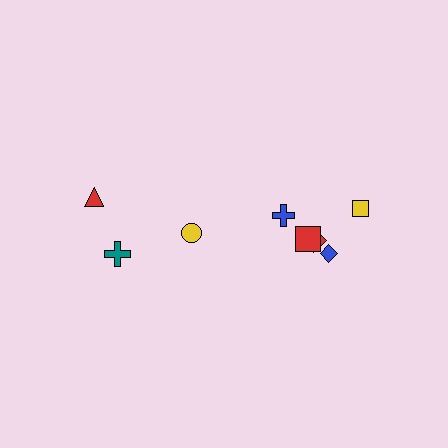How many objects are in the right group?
There are 5 objects.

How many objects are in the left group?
There are 3 objects.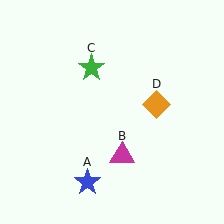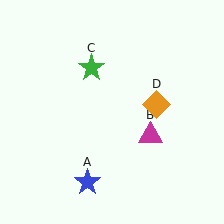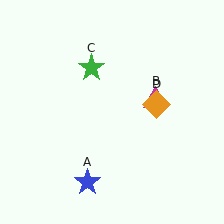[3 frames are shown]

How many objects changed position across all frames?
1 object changed position: magenta triangle (object B).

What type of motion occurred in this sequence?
The magenta triangle (object B) rotated counterclockwise around the center of the scene.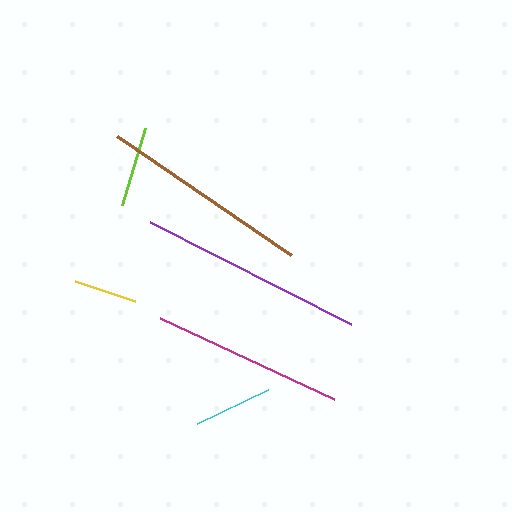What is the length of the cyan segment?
The cyan segment is approximately 79 pixels long.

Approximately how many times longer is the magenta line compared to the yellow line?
The magenta line is approximately 3.1 times the length of the yellow line.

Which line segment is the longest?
The purple line is the longest at approximately 225 pixels.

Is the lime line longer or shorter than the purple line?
The purple line is longer than the lime line.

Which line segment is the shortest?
The yellow line is the shortest at approximately 63 pixels.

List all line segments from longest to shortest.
From longest to shortest: purple, brown, magenta, lime, cyan, yellow.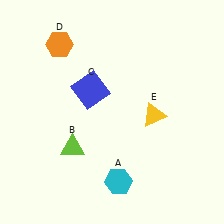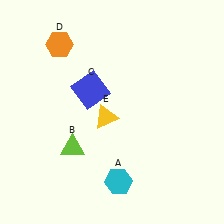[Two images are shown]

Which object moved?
The yellow triangle (E) moved left.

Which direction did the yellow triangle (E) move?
The yellow triangle (E) moved left.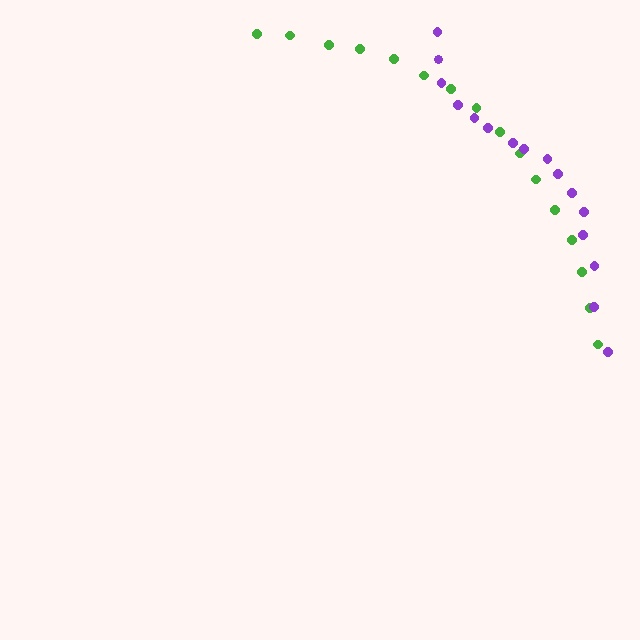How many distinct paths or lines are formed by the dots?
There are 2 distinct paths.